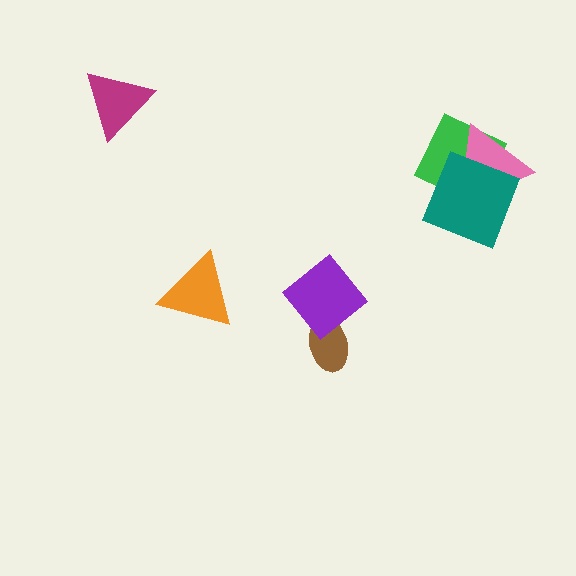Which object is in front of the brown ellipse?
The purple diamond is in front of the brown ellipse.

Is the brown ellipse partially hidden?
Yes, it is partially covered by another shape.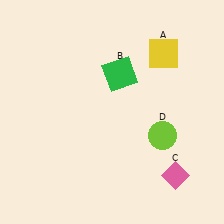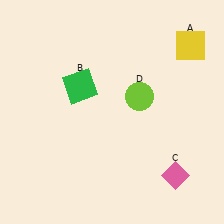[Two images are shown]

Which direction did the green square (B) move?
The green square (B) moved left.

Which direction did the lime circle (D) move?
The lime circle (D) moved up.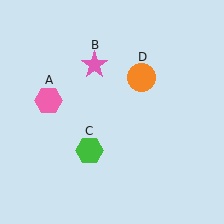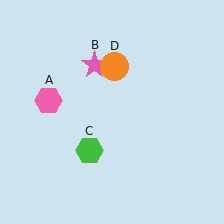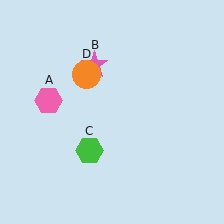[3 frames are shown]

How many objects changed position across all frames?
1 object changed position: orange circle (object D).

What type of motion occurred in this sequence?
The orange circle (object D) rotated counterclockwise around the center of the scene.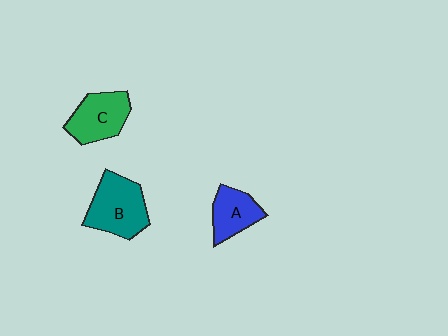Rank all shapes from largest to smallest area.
From largest to smallest: B (teal), C (green), A (blue).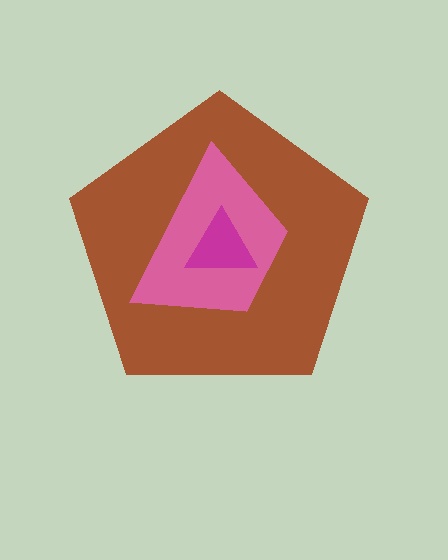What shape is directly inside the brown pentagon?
The pink trapezoid.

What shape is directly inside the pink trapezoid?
The magenta triangle.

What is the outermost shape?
The brown pentagon.